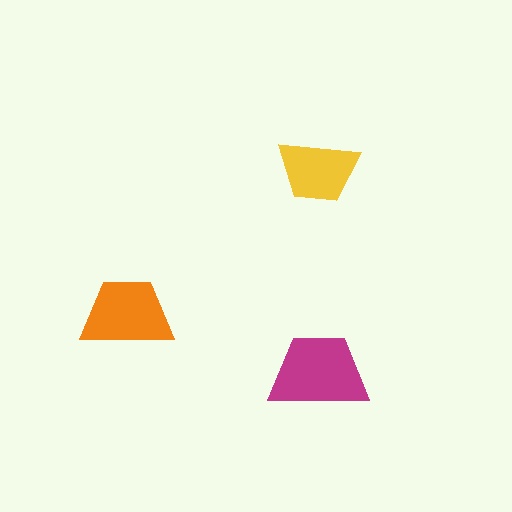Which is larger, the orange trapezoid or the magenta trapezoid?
The magenta one.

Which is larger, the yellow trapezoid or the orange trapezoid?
The orange one.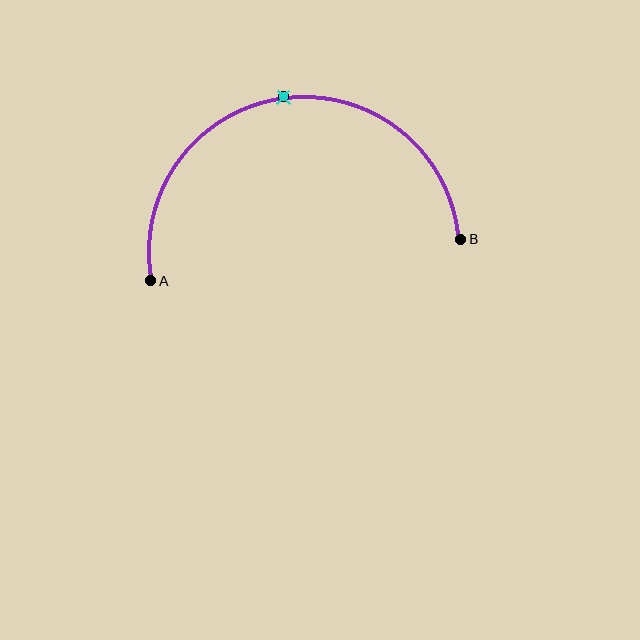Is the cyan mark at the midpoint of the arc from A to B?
Yes. The cyan mark lies on the arc at equal arc-length from both A and B — it is the arc midpoint.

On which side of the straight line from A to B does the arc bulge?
The arc bulges above the straight line connecting A and B.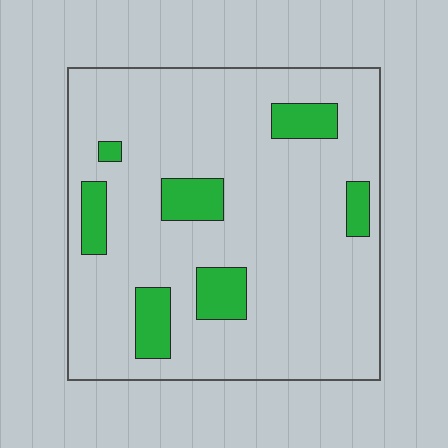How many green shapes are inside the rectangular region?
7.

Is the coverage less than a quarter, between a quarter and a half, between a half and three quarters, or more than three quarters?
Less than a quarter.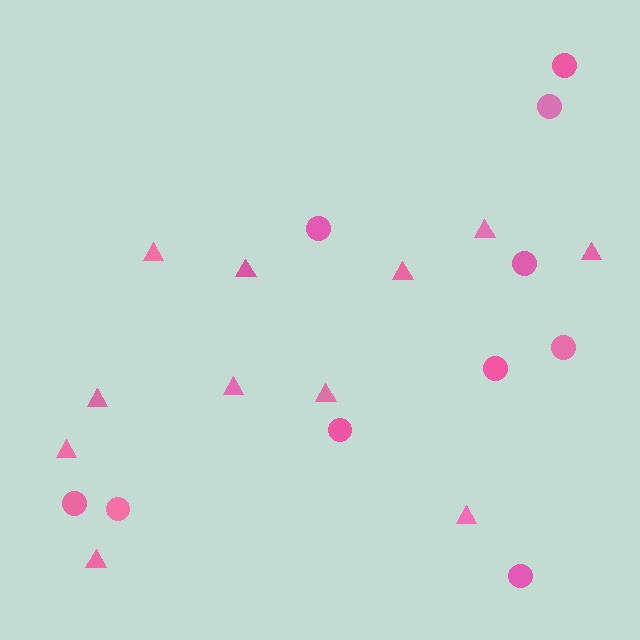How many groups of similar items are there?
There are 2 groups: one group of triangles (11) and one group of circles (10).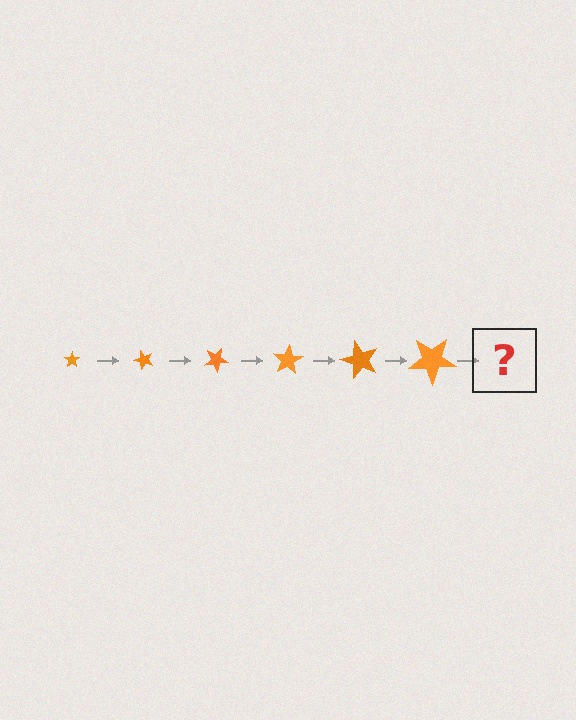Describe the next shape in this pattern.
It should be a star, larger than the previous one and rotated 300 degrees from the start.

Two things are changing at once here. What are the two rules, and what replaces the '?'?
The two rules are that the star grows larger each step and it rotates 50 degrees each step. The '?' should be a star, larger than the previous one and rotated 300 degrees from the start.